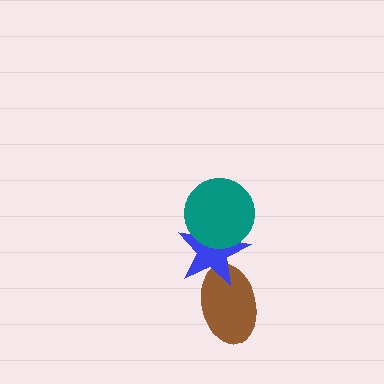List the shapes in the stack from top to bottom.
From top to bottom: the teal circle, the blue star, the brown ellipse.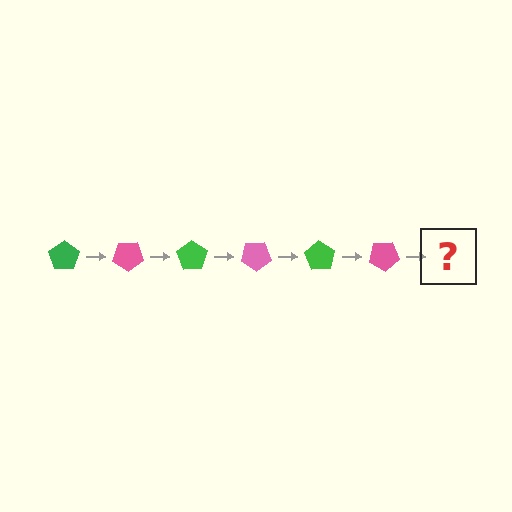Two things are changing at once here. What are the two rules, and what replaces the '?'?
The two rules are that it rotates 35 degrees each step and the color cycles through green and pink. The '?' should be a green pentagon, rotated 210 degrees from the start.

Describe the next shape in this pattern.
It should be a green pentagon, rotated 210 degrees from the start.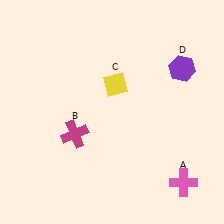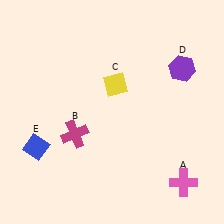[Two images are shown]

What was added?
A blue diamond (E) was added in Image 2.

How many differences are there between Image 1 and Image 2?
There is 1 difference between the two images.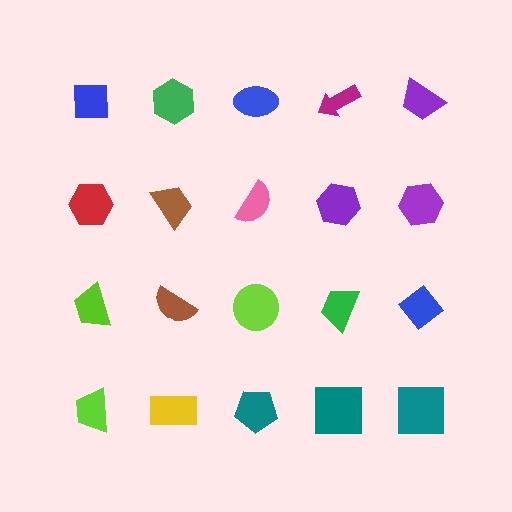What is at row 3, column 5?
A blue diamond.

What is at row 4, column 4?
A teal square.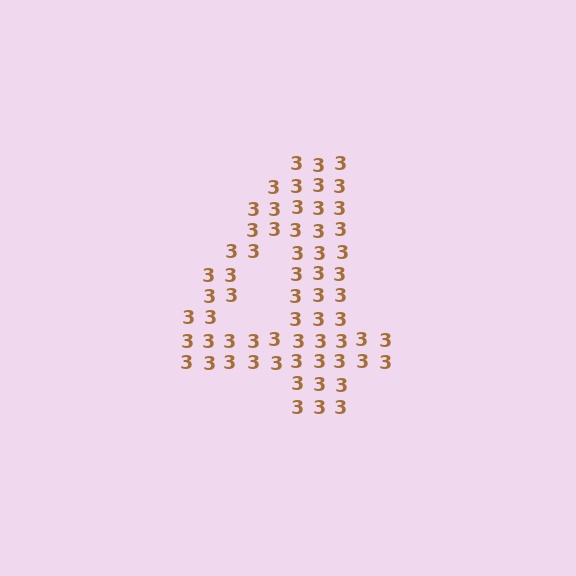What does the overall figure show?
The overall figure shows the digit 4.